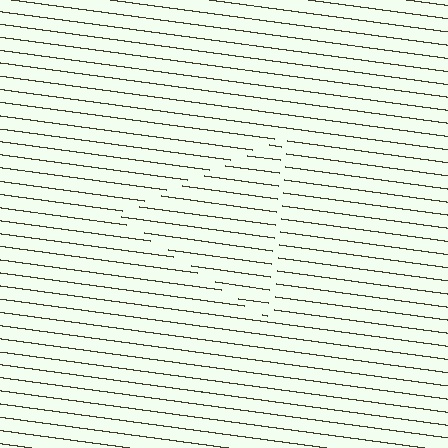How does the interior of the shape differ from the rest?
The interior of the shape contains the same grating, shifted by half a period — the contour is defined by the phase discontinuity where line-ends from the inner and outer gratings abut.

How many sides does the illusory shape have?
3 sides — the line-ends trace a triangle.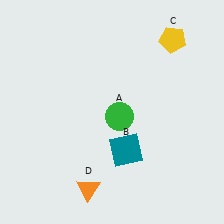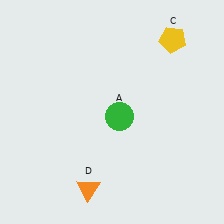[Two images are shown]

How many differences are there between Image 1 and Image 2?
There is 1 difference between the two images.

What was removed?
The teal square (B) was removed in Image 2.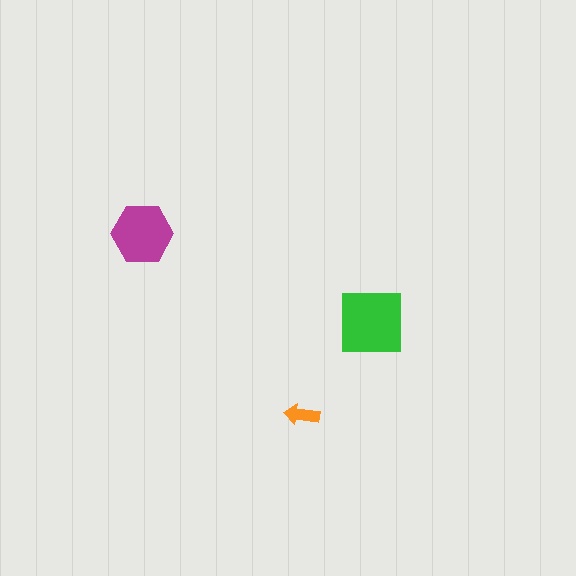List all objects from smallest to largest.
The orange arrow, the magenta hexagon, the green square.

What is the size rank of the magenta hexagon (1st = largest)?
2nd.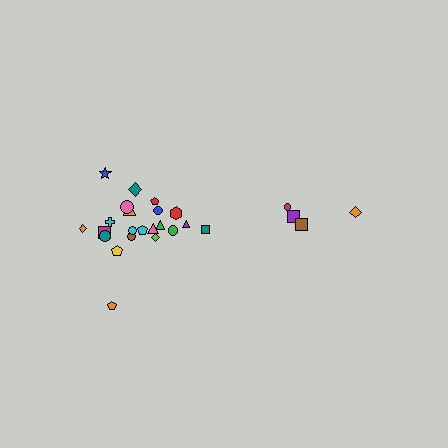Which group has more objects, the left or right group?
The left group.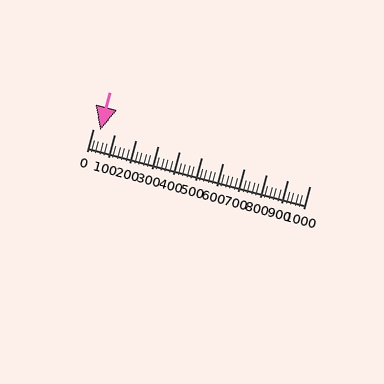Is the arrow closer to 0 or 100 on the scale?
The arrow is closer to 0.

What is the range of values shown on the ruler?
The ruler shows values from 0 to 1000.